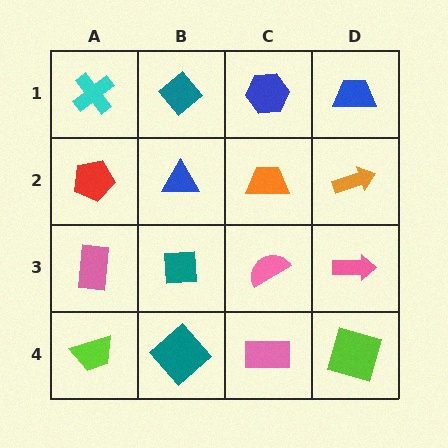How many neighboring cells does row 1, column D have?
2.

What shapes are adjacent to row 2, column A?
A cyan cross (row 1, column A), a pink rectangle (row 3, column A), a blue triangle (row 2, column B).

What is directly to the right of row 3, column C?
A pink arrow.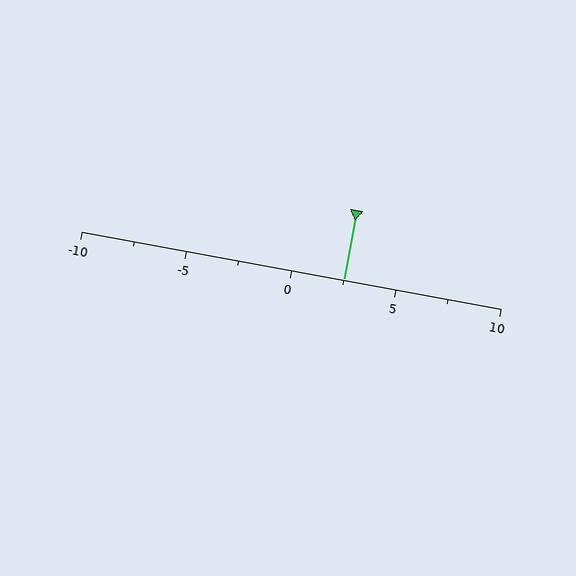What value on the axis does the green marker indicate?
The marker indicates approximately 2.5.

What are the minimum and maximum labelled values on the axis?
The axis runs from -10 to 10.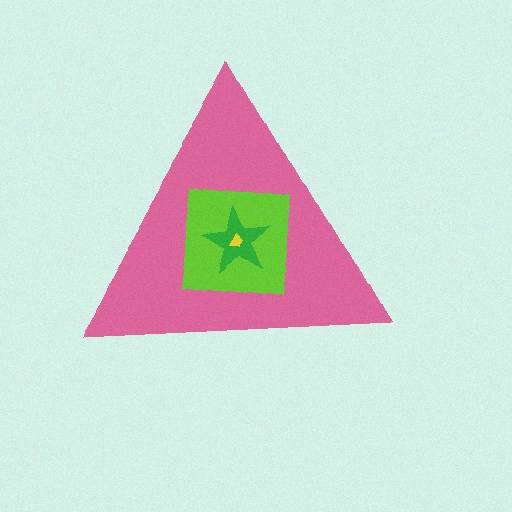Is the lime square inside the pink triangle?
Yes.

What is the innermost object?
The yellow trapezoid.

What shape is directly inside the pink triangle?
The lime square.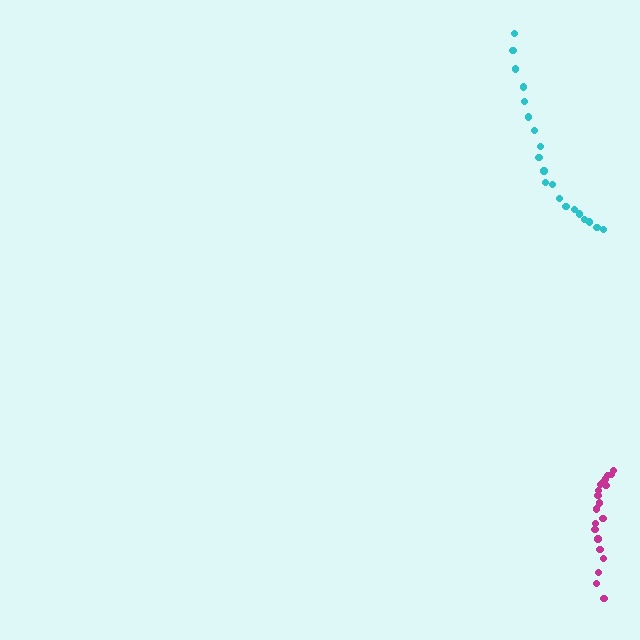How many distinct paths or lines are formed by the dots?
There are 2 distinct paths.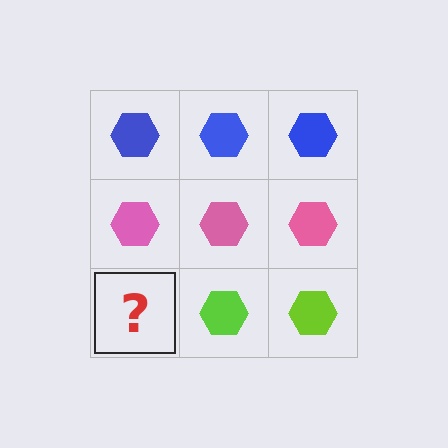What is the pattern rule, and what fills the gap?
The rule is that each row has a consistent color. The gap should be filled with a lime hexagon.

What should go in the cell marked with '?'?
The missing cell should contain a lime hexagon.